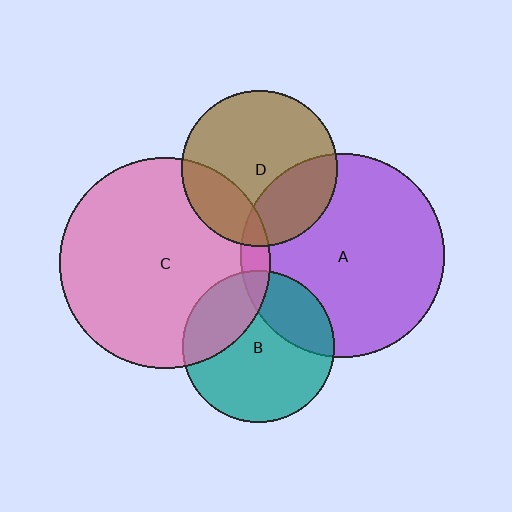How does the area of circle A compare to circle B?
Approximately 1.8 times.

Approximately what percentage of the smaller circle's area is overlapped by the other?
Approximately 5%.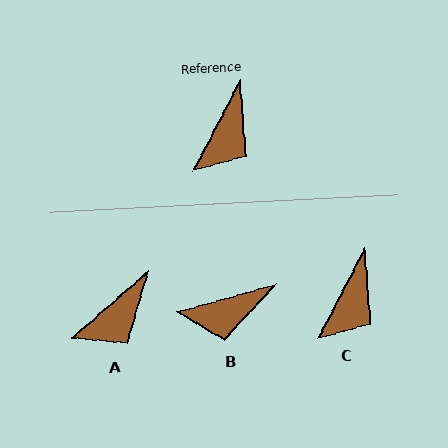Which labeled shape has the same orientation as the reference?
C.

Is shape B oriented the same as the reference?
No, it is off by about 47 degrees.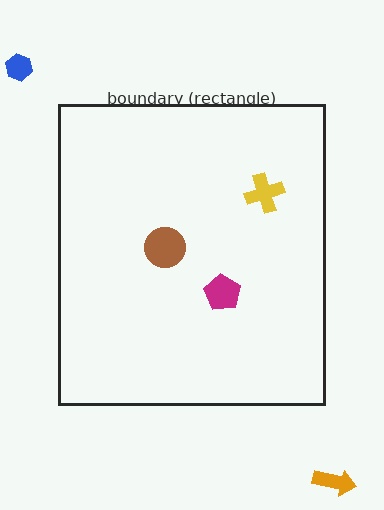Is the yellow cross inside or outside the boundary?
Inside.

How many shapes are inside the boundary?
3 inside, 2 outside.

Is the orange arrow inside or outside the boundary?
Outside.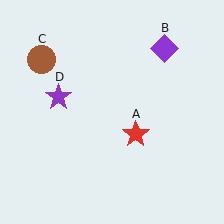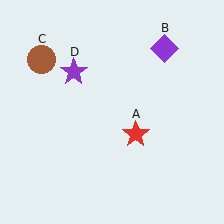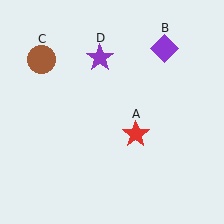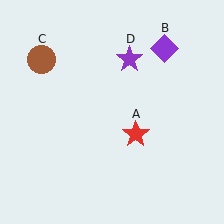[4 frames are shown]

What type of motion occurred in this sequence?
The purple star (object D) rotated clockwise around the center of the scene.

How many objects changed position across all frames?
1 object changed position: purple star (object D).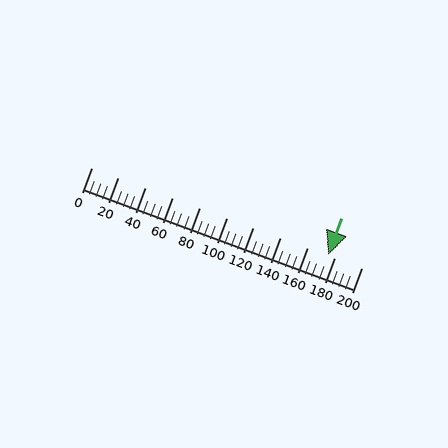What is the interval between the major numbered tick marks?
The major tick marks are spaced 20 units apart.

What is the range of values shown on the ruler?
The ruler shows values from 0 to 200.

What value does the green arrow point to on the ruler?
The green arrow points to approximately 175.